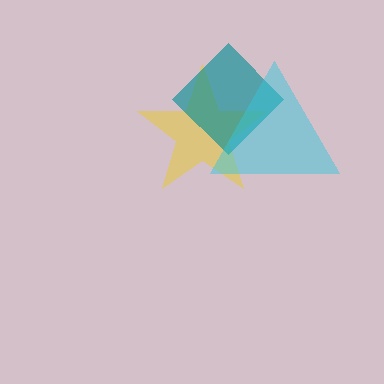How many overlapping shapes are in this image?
There are 3 overlapping shapes in the image.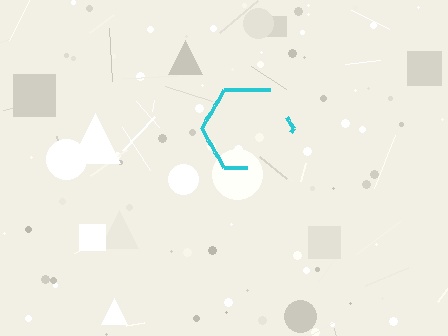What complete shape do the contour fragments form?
The contour fragments form a hexagon.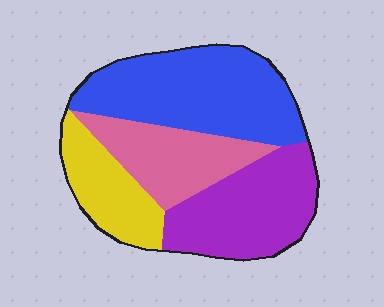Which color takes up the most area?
Blue, at roughly 35%.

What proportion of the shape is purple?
Purple covers about 25% of the shape.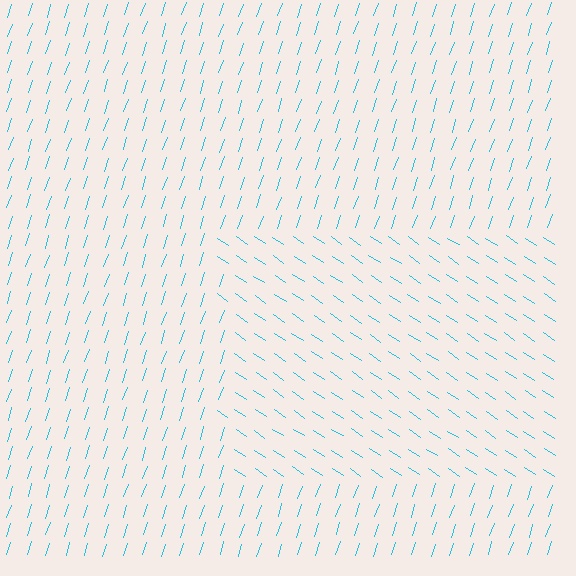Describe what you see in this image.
The image is filled with small cyan line segments. A rectangle region in the image has lines oriented differently from the surrounding lines, creating a visible texture boundary.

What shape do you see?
I see a rectangle.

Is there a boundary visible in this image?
Yes, there is a texture boundary formed by a change in line orientation.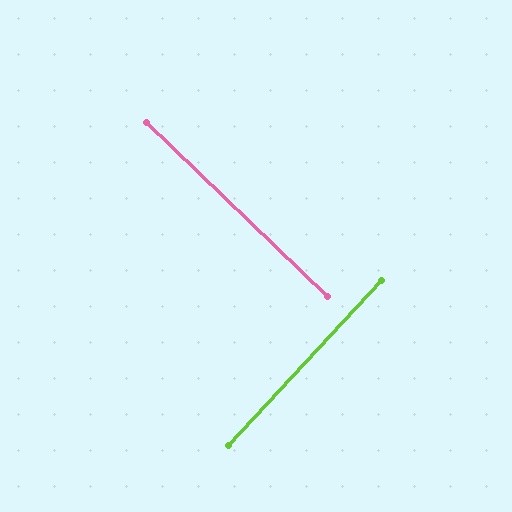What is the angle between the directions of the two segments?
Approximately 89 degrees.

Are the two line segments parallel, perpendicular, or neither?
Perpendicular — they meet at approximately 89°.